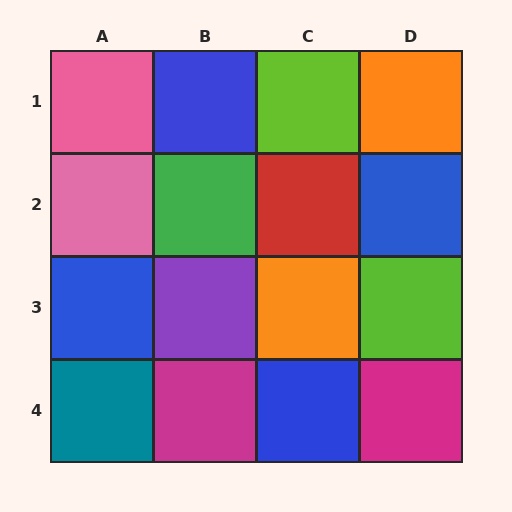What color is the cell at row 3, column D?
Lime.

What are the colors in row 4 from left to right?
Teal, magenta, blue, magenta.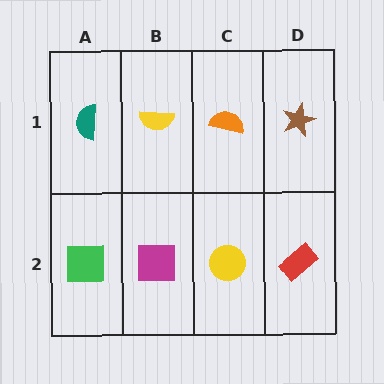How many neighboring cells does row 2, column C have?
3.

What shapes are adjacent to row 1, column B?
A magenta square (row 2, column B), a teal semicircle (row 1, column A), an orange semicircle (row 1, column C).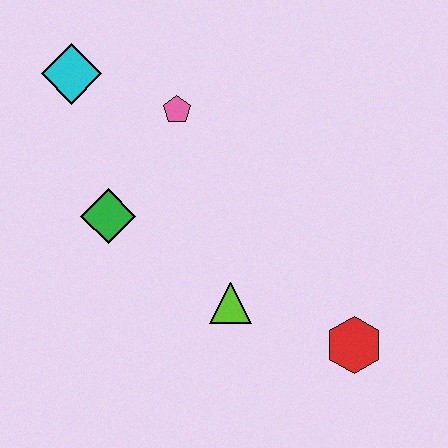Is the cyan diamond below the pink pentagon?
No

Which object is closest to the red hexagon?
The lime triangle is closest to the red hexagon.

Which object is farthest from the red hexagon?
The cyan diamond is farthest from the red hexagon.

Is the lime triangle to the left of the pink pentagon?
No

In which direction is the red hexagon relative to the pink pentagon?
The red hexagon is below the pink pentagon.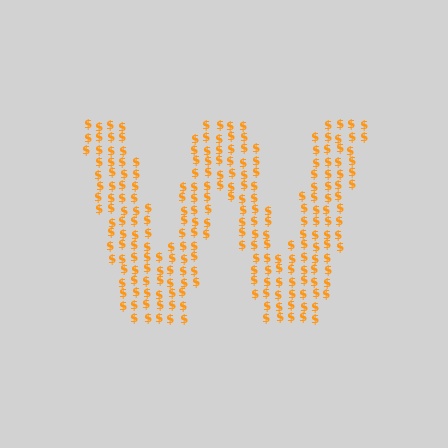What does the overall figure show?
The overall figure shows the letter W.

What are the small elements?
The small elements are dollar signs.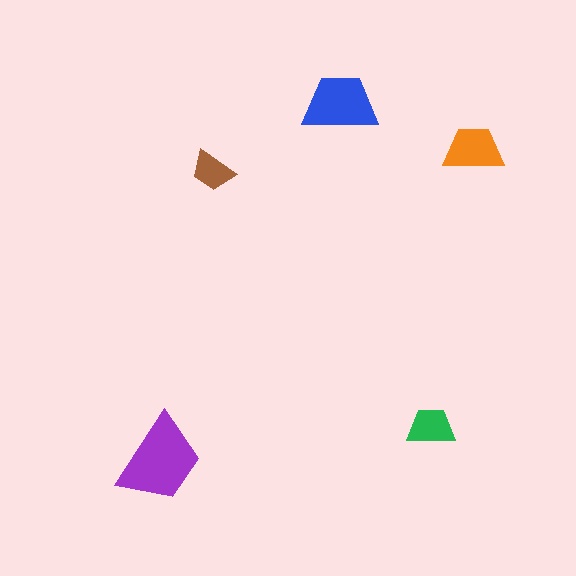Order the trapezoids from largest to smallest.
the purple one, the blue one, the orange one, the green one, the brown one.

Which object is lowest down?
The purple trapezoid is bottommost.